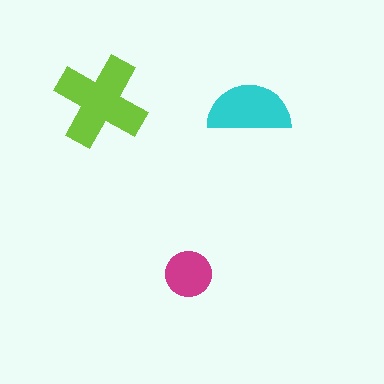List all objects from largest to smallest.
The lime cross, the cyan semicircle, the magenta circle.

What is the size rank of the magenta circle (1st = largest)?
3rd.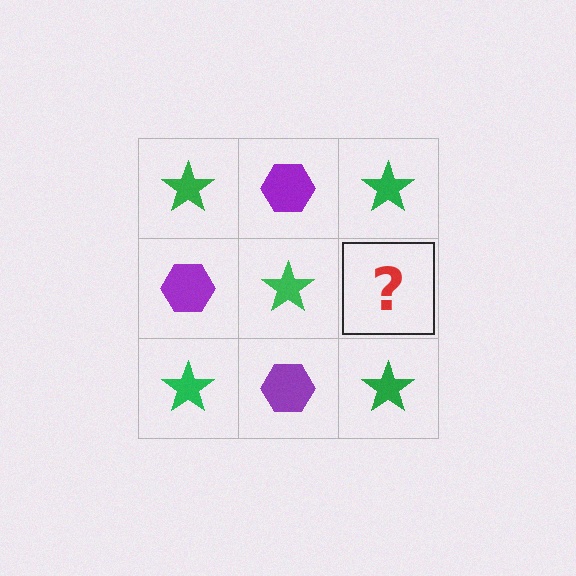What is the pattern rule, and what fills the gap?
The rule is that it alternates green star and purple hexagon in a checkerboard pattern. The gap should be filled with a purple hexagon.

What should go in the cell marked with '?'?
The missing cell should contain a purple hexagon.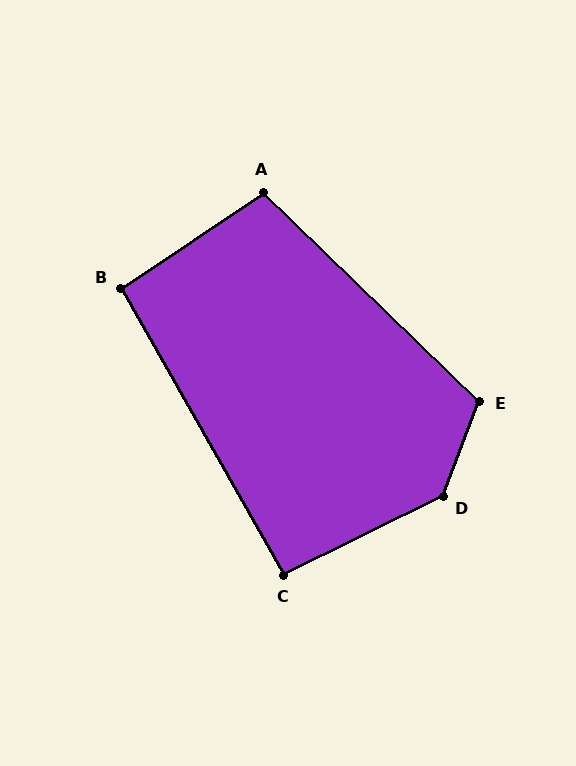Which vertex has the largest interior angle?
D, at approximately 137 degrees.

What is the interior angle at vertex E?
Approximately 113 degrees (obtuse).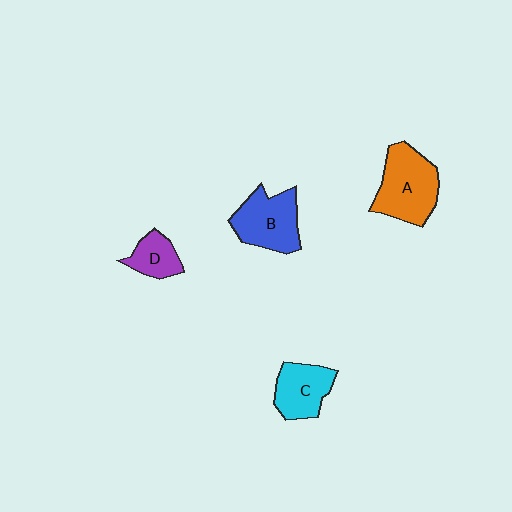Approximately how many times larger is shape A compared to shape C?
Approximately 1.4 times.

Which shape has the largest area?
Shape A (orange).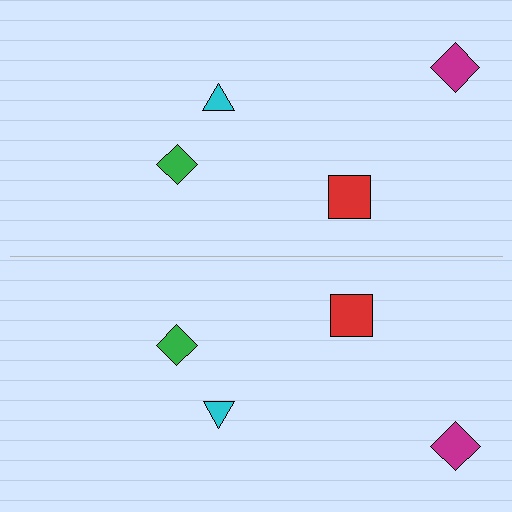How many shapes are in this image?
There are 8 shapes in this image.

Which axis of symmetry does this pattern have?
The pattern has a horizontal axis of symmetry running through the center of the image.